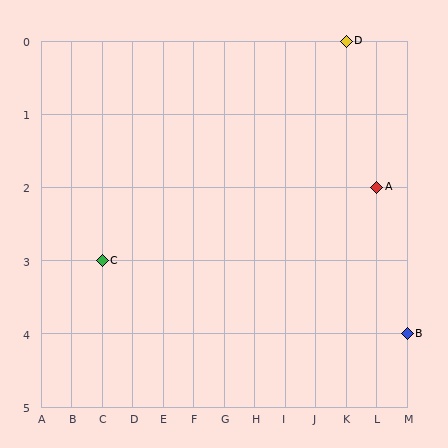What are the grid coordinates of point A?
Point A is at grid coordinates (L, 2).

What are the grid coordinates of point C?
Point C is at grid coordinates (C, 3).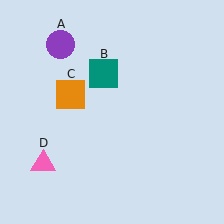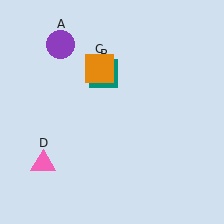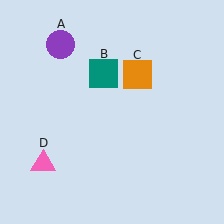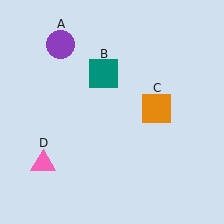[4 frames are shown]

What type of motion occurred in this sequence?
The orange square (object C) rotated clockwise around the center of the scene.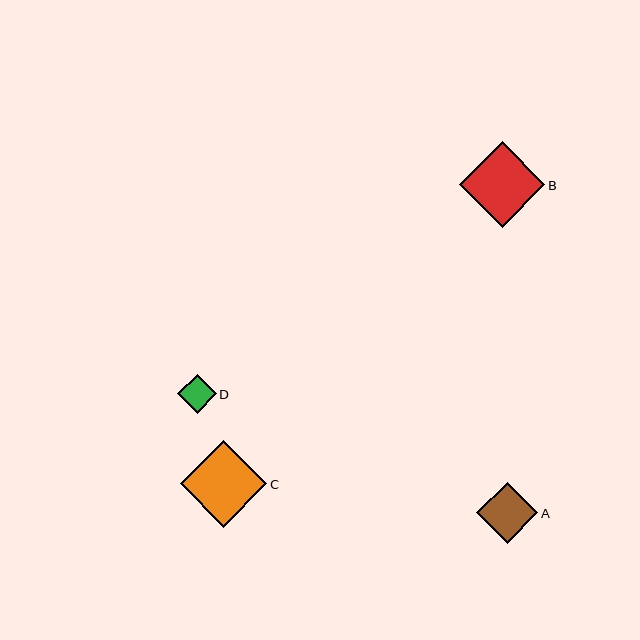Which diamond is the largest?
Diamond C is the largest with a size of approximately 87 pixels.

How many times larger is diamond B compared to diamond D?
Diamond B is approximately 2.2 times the size of diamond D.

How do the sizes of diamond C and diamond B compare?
Diamond C and diamond B are approximately the same size.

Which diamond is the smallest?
Diamond D is the smallest with a size of approximately 39 pixels.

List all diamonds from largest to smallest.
From largest to smallest: C, B, A, D.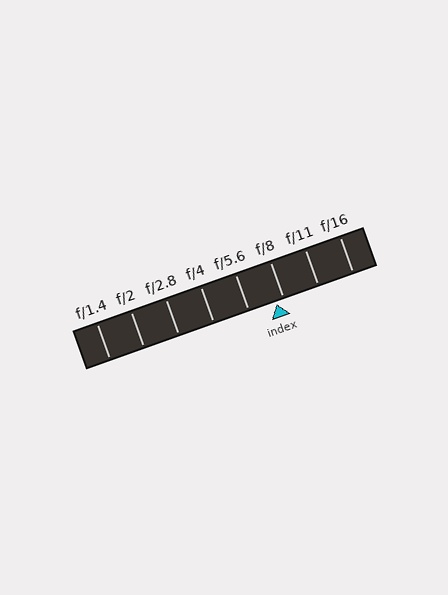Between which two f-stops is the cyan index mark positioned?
The index mark is between f/5.6 and f/8.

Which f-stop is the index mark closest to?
The index mark is closest to f/8.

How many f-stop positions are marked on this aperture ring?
There are 8 f-stop positions marked.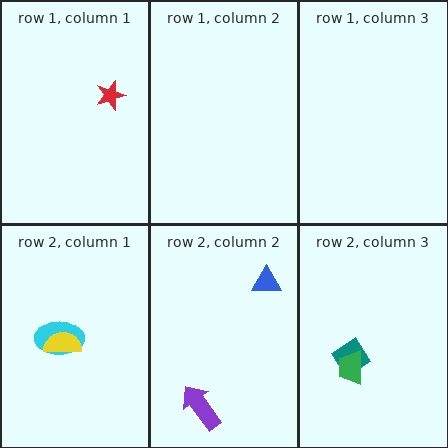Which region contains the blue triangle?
The row 2, column 2 region.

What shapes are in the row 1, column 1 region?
The red star.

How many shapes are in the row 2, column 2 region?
2.